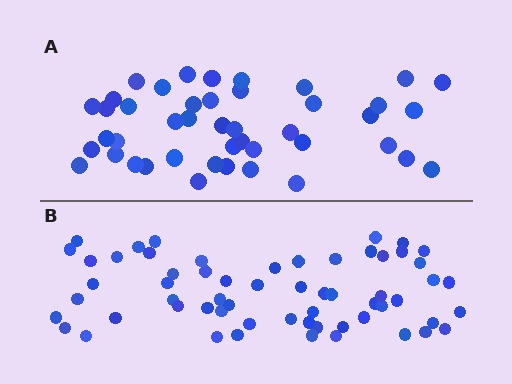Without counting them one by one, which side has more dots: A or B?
Region B (the bottom region) has more dots.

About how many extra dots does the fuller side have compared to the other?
Region B has approximately 15 more dots than region A.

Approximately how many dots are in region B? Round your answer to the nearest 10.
About 60 dots.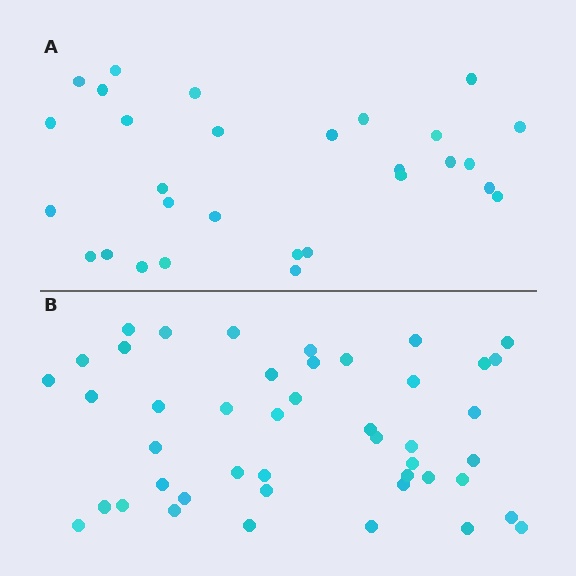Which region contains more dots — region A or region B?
Region B (the bottom region) has more dots.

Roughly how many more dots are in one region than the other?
Region B has approximately 15 more dots than region A.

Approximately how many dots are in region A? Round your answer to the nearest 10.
About 30 dots. (The exact count is 29, which rounds to 30.)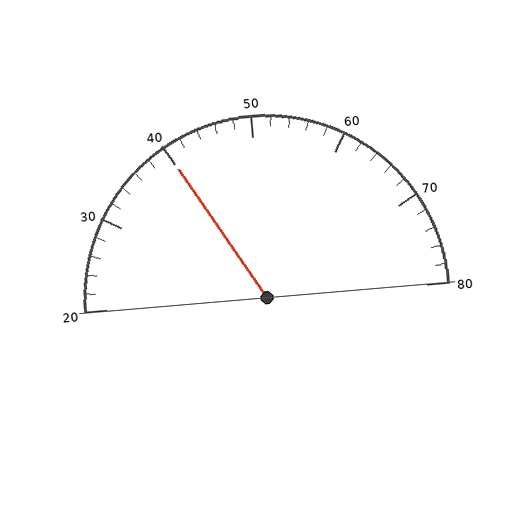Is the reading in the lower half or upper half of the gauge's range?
The reading is in the lower half of the range (20 to 80).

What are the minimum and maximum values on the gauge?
The gauge ranges from 20 to 80.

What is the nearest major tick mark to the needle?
The nearest major tick mark is 40.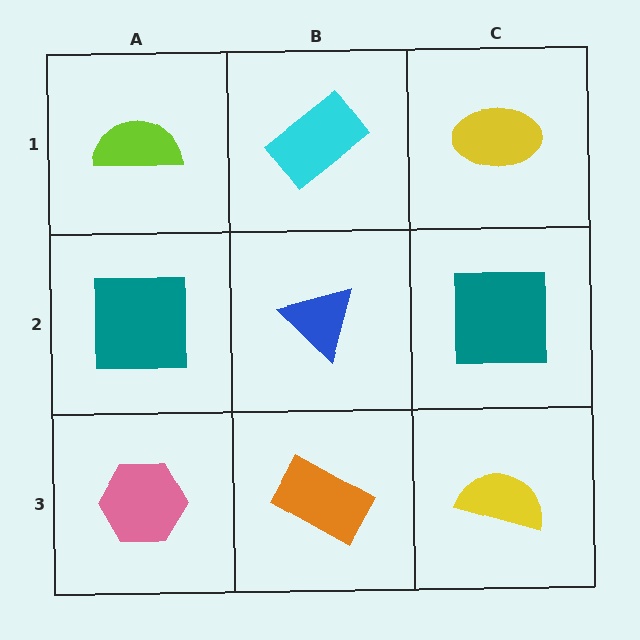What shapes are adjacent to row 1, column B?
A blue triangle (row 2, column B), a lime semicircle (row 1, column A), a yellow ellipse (row 1, column C).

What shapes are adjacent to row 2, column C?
A yellow ellipse (row 1, column C), a yellow semicircle (row 3, column C), a blue triangle (row 2, column B).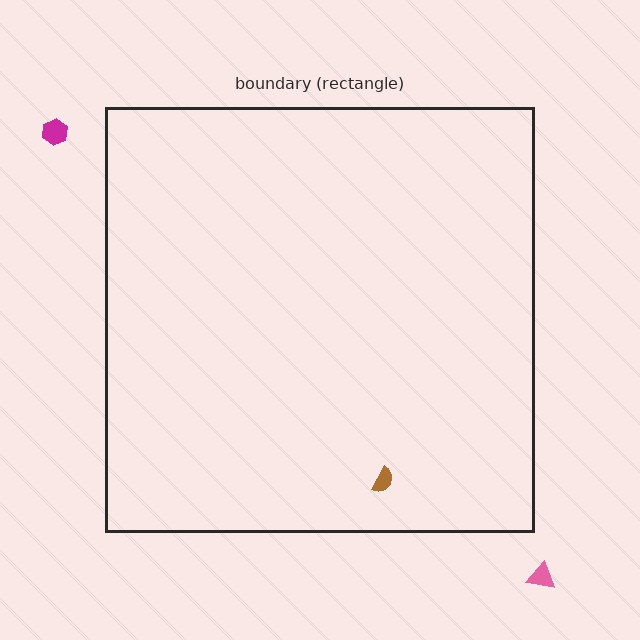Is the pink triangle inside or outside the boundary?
Outside.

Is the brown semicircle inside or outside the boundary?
Inside.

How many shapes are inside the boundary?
1 inside, 2 outside.